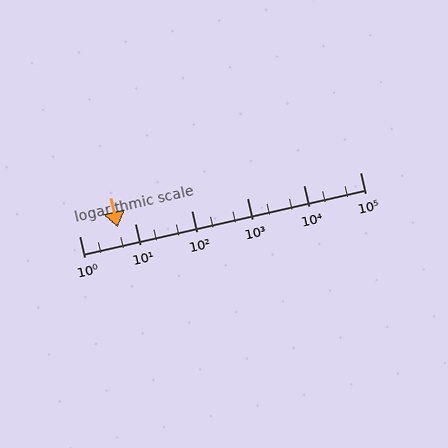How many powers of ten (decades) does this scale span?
The scale spans 5 decades, from 1 to 100000.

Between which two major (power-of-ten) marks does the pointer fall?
The pointer is between 1 and 10.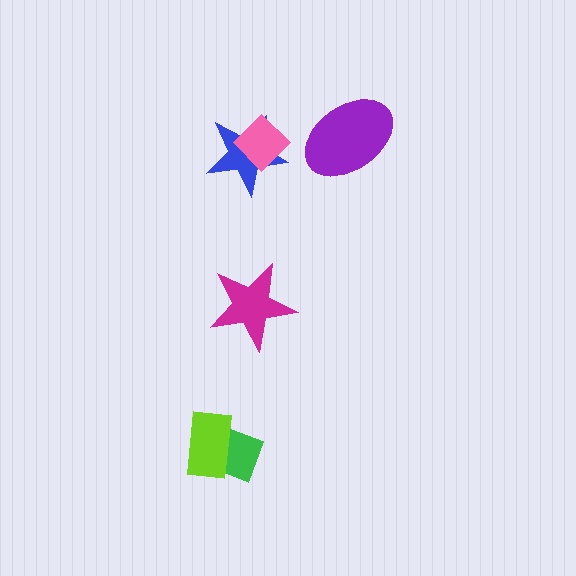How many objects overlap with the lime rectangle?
1 object overlaps with the lime rectangle.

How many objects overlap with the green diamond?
1 object overlaps with the green diamond.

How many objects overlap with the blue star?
1 object overlaps with the blue star.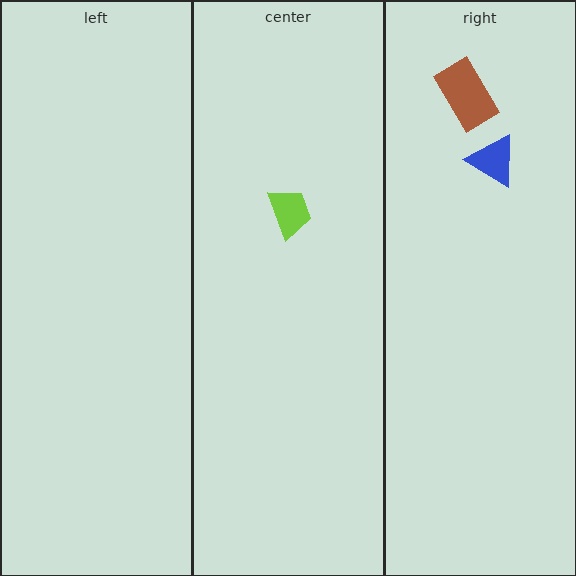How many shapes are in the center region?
1.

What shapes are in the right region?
The brown rectangle, the blue triangle.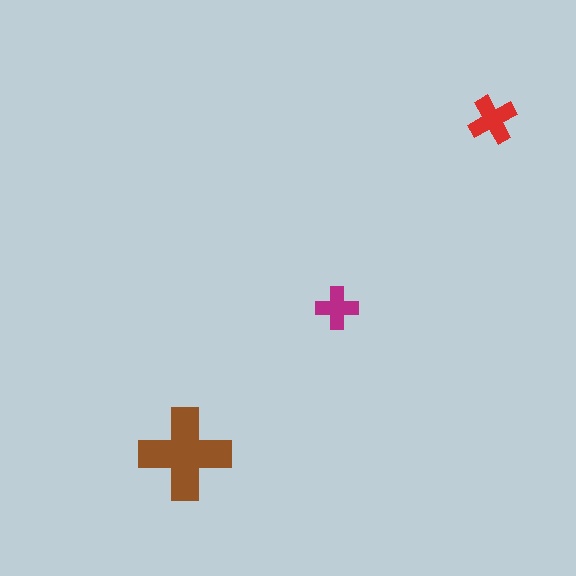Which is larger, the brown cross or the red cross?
The brown one.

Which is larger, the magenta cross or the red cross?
The red one.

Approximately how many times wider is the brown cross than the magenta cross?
About 2 times wider.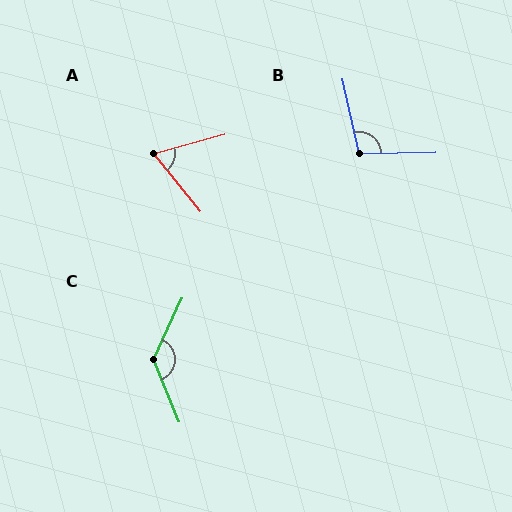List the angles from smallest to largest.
A (67°), B (102°), C (133°).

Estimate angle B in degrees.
Approximately 102 degrees.